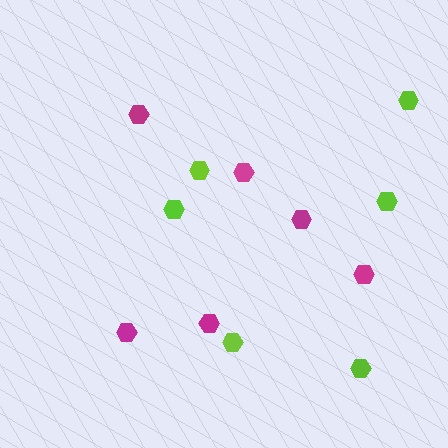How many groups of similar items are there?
There are 2 groups: one group of lime hexagons (6) and one group of magenta hexagons (6).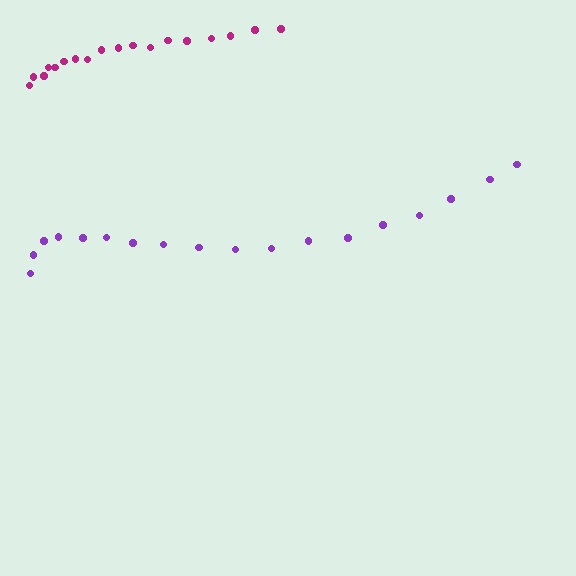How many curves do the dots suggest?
There are 2 distinct paths.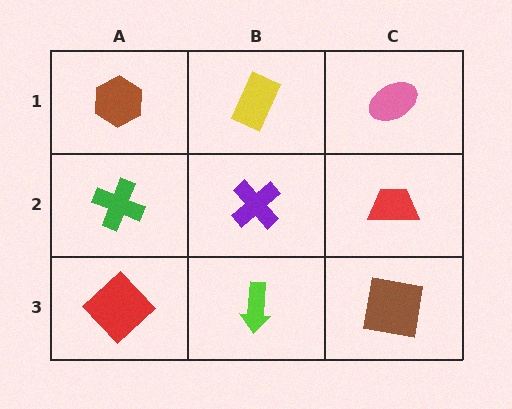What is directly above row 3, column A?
A green cross.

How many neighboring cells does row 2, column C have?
3.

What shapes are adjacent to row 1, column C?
A red trapezoid (row 2, column C), a yellow rectangle (row 1, column B).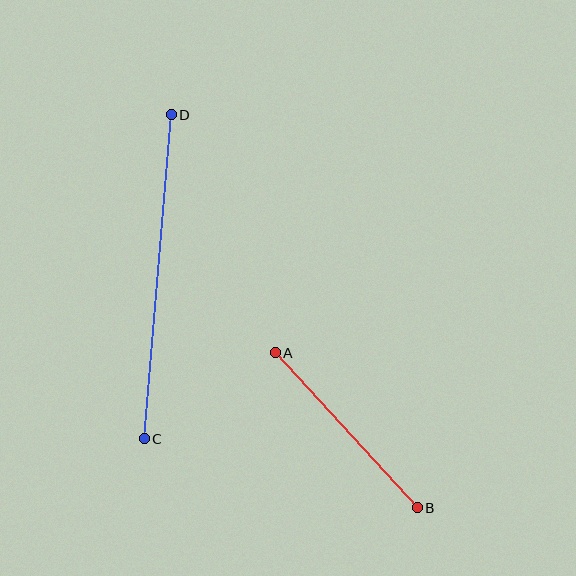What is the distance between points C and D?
The distance is approximately 325 pixels.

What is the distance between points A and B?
The distance is approximately 210 pixels.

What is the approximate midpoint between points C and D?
The midpoint is at approximately (158, 277) pixels.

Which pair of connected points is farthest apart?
Points C and D are farthest apart.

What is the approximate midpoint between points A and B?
The midpoint is at approximately (346, 430) pixels.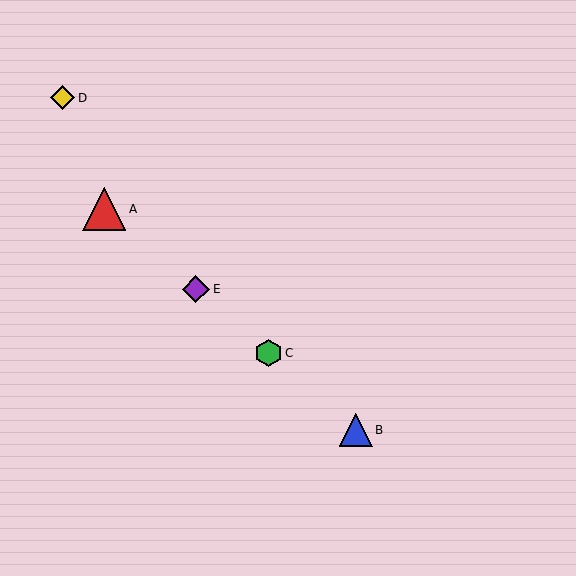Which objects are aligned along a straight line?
Objects A, B, C, E are aligned along a straight line.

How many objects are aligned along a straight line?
4 objects (A, B, C, E) are aligned along a straight line.